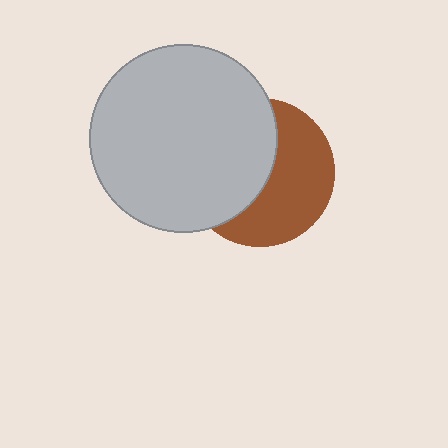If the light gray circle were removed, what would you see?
You would see the complete brown circle.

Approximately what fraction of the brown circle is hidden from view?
Roughly 50% of the brown circle is hidden behind the light gray circle.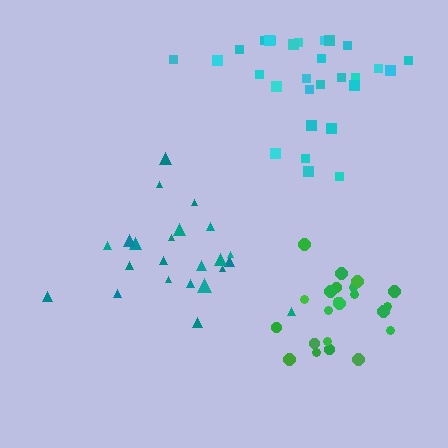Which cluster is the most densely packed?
Green.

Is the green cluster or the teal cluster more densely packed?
Green.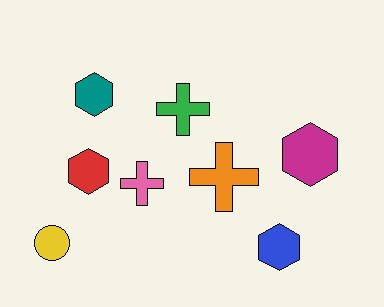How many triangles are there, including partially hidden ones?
There are no triangles.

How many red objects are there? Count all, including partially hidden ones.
There is 1 red object.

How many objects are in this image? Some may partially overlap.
There are 8 objects.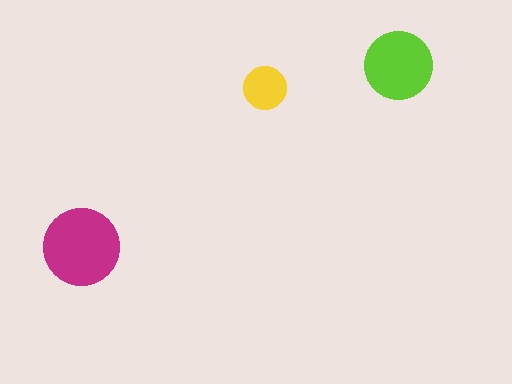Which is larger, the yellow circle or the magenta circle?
The magenta one.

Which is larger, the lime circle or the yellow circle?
The lime one.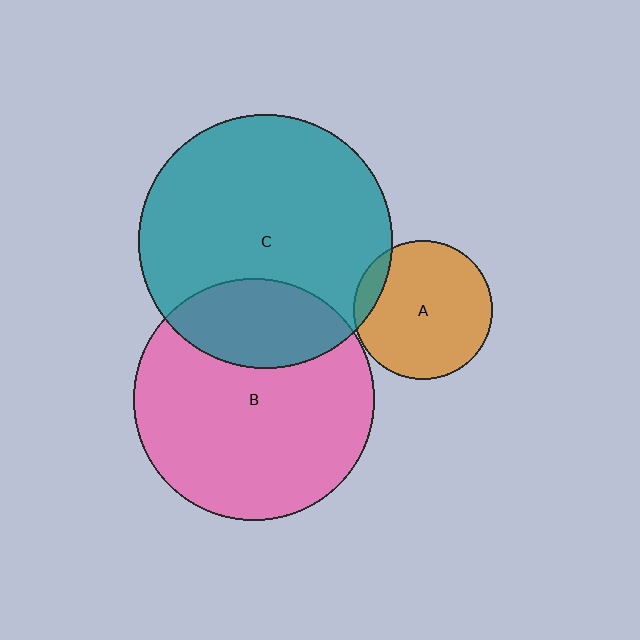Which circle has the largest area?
Circle C (teal).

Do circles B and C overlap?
Yes.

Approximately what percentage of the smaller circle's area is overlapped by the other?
Approximately 25%.